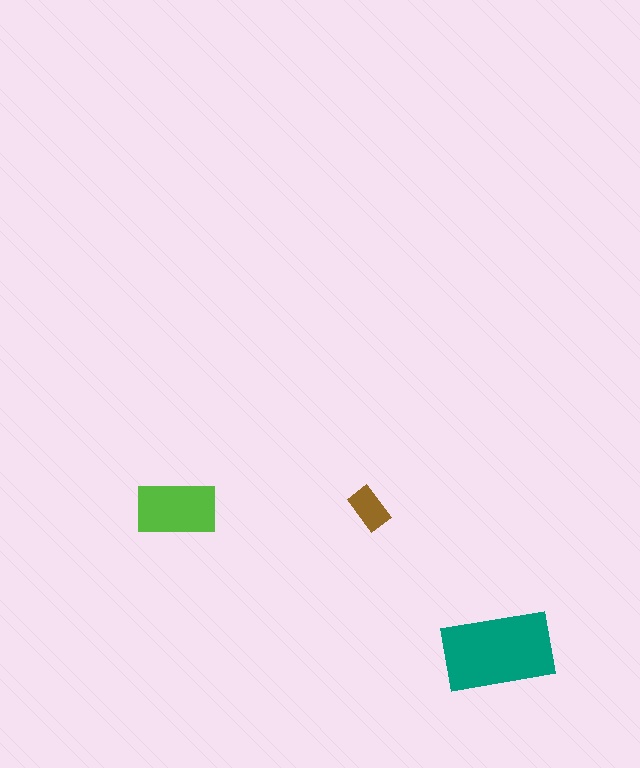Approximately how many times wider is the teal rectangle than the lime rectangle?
About 1.5 times wider.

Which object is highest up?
The brown rectangle is topmost.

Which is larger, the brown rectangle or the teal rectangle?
The teal one.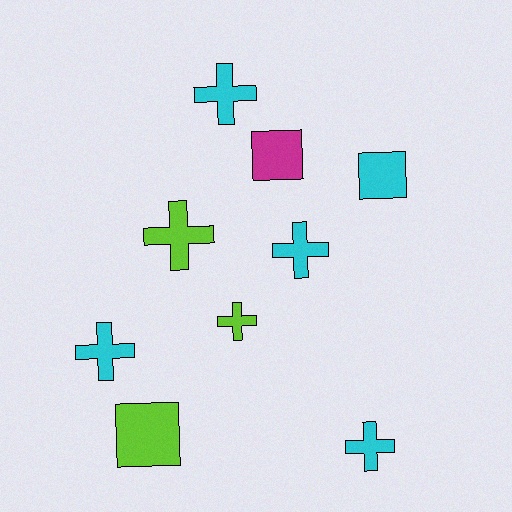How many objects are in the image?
There are 9 objects.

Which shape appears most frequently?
Cross, with 6 objects.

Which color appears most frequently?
Cyan, with 5 objects.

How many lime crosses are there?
There are 2 lime crosses.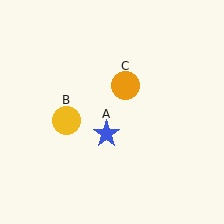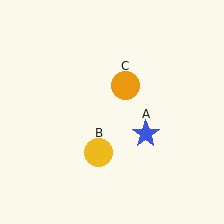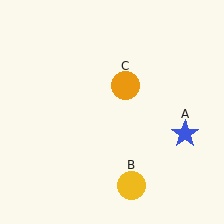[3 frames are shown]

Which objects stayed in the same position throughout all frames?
Orange circle (object C) remained stationary.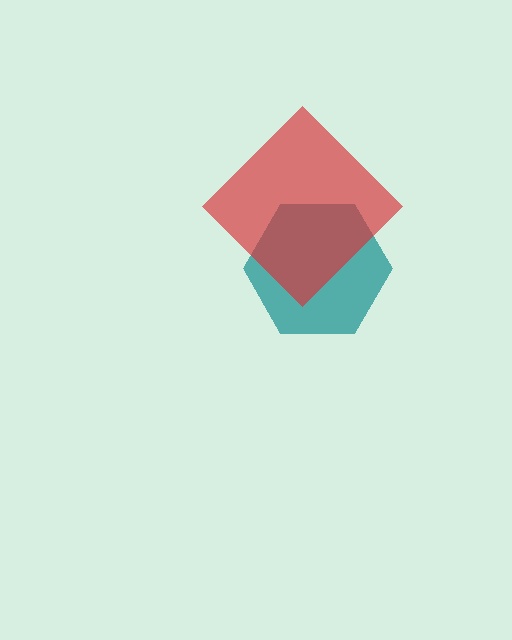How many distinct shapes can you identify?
There are 2 distinct shapes: a teal hexagon, a red diamond.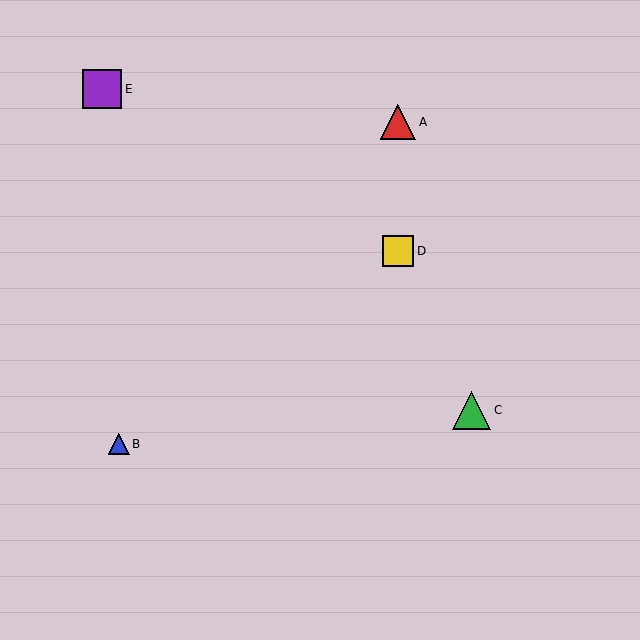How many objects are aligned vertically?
2 objects (A, D) are aligned vertically.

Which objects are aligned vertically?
Objects A, D are aligned vertically.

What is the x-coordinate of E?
Object E is at x≈102.